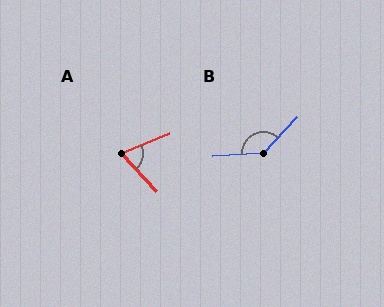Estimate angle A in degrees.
Approximately 69 degrees.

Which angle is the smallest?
A, at approximately 69 degrees.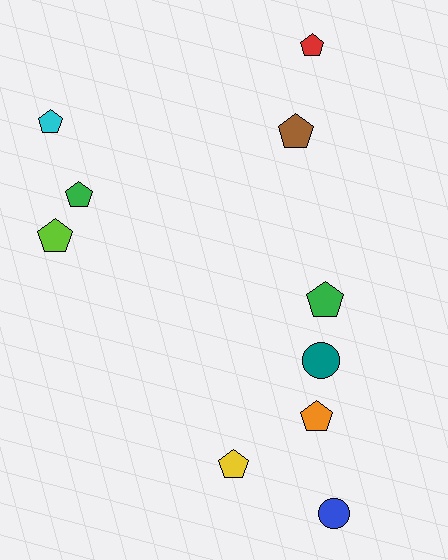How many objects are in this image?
There are 10 objects.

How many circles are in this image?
There are 2 circles.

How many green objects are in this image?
There are 2 green objects.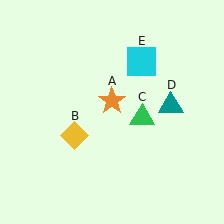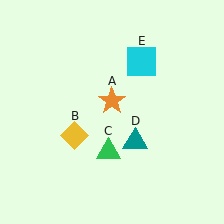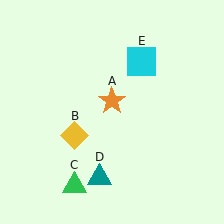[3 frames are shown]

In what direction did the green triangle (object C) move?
The green triangle (object C) moved down and to the left.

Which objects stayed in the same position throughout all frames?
Orange star (object A) and yellow diamond (object B) and cyan square (object E) remained stationary.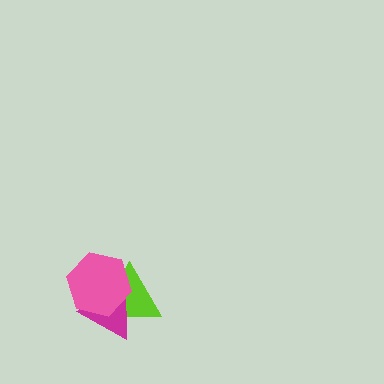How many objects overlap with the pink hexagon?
2 objects overlap with the pink hexagon.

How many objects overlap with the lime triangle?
2 objects overlap with the lime triangle.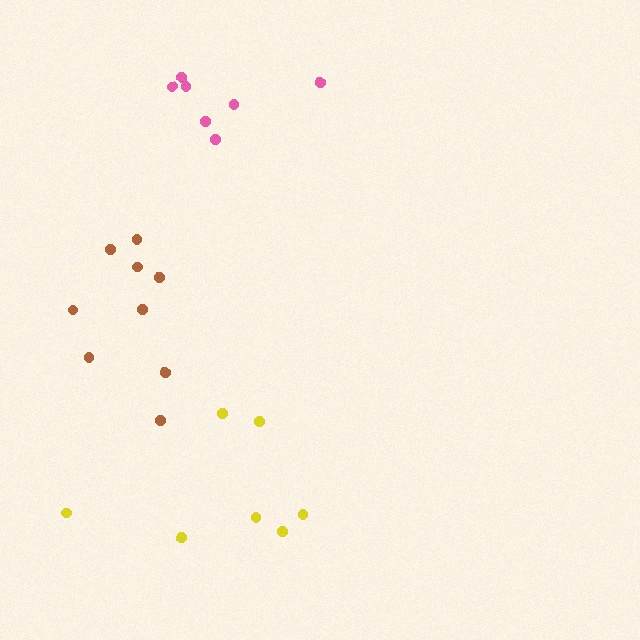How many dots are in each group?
Group 1: 7 dots, Group 2: 9 dots, Group 3: 7 dots (23 total).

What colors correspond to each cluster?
The clusters are colored: pink, brown, yellow.